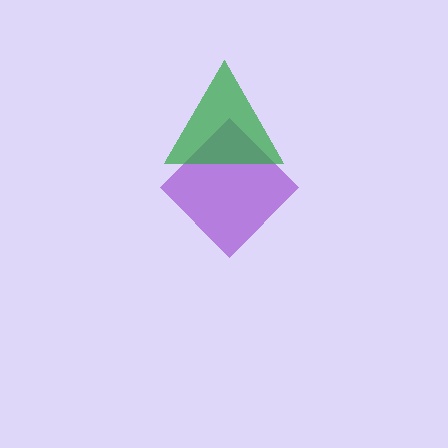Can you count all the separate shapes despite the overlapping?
Yes, there are 2 separate shapes.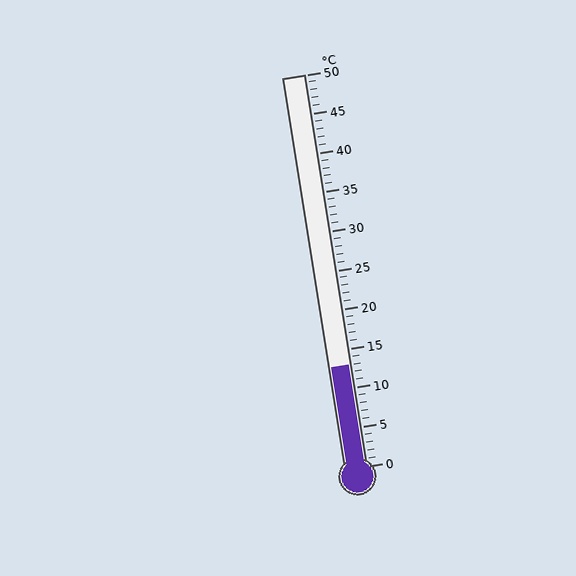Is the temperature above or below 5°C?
The temperature is above 5°C.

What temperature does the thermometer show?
The thermometer shows approximately 13°C.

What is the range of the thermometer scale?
The thermometer scale ranges from 0°C to 50°C.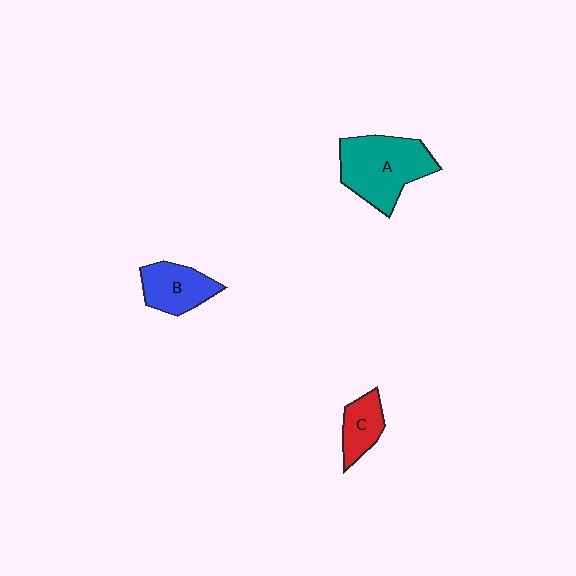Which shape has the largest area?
Shape A (teal).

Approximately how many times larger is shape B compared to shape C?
Approximately 1.4 times.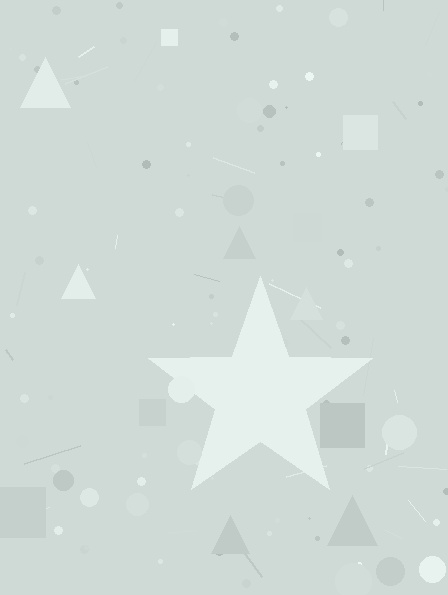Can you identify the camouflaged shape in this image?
The camouflaged shape is a star.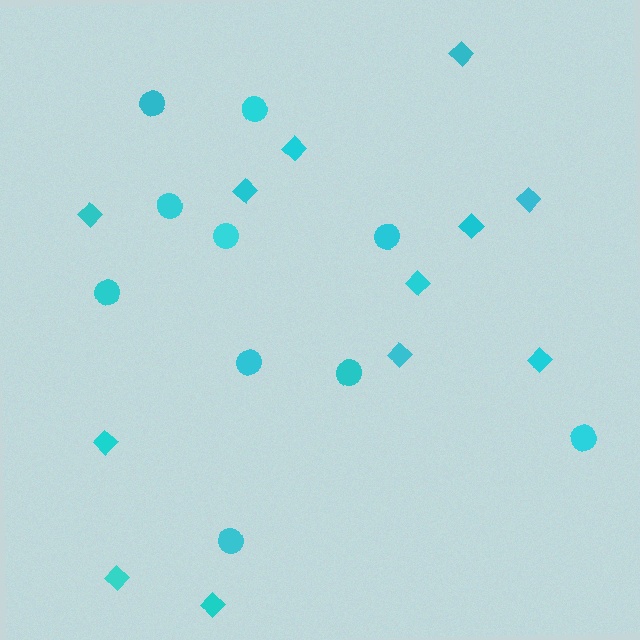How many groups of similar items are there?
There are 2 groups: one group of diamonds (12) and one group of circles (10).